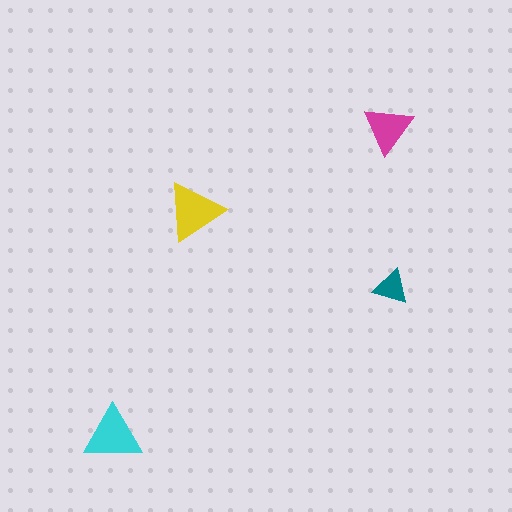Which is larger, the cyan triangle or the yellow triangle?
The yellow one.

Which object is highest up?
The magenta triangle is topmost.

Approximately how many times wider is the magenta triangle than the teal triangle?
About 1.5 times wider.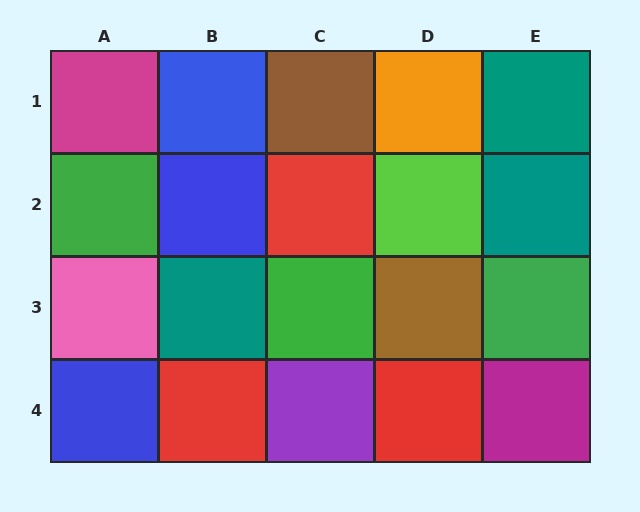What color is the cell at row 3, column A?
Pink.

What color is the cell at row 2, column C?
Red.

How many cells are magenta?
2 cells are magenta.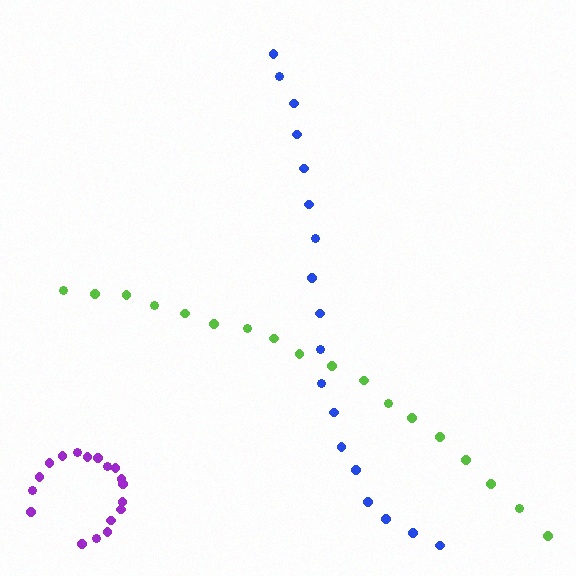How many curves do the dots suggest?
There are 3 distinct paths.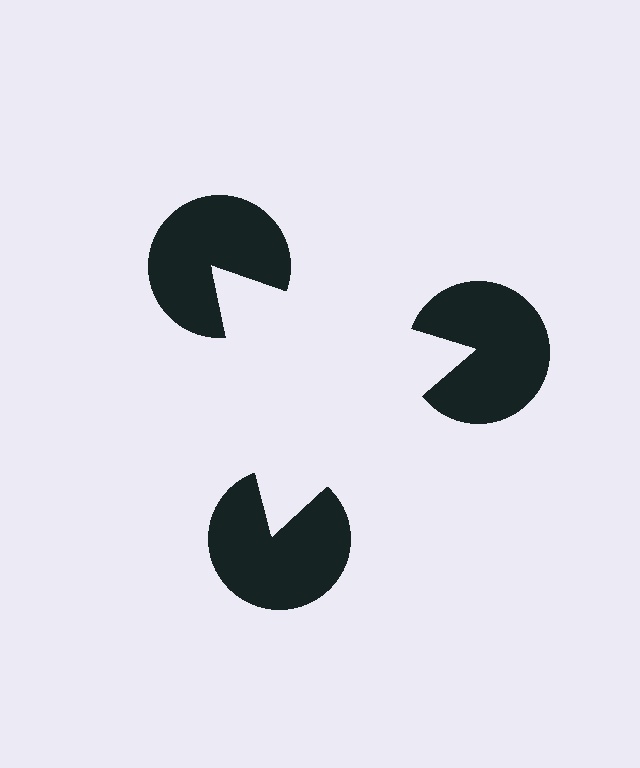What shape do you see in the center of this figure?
An illusory triangle — its edges are inferred from the aligned wedge cuts in the pac-man discs, not physically drawn.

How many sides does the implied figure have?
3 sides.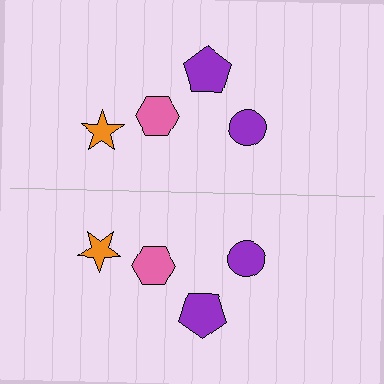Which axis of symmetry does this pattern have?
The pattern has a horizontal axis of symmetry running through the center of the image.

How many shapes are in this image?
There are 8 shapes in this image.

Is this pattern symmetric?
Yes, this pattern has bilateral (reflection) symmetry.